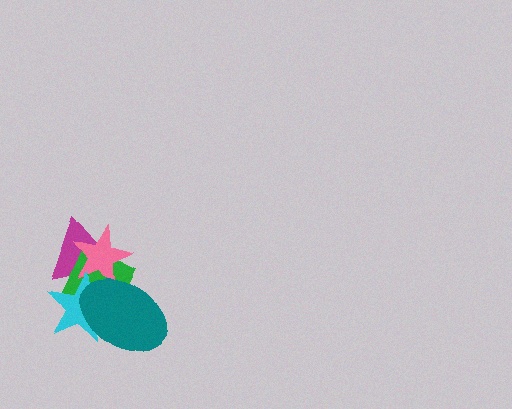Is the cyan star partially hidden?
Yes, it is partially covered by another shape.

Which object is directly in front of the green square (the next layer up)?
The pink star is directly in front of the green square.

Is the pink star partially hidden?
Yes, it is partially covered by another shape.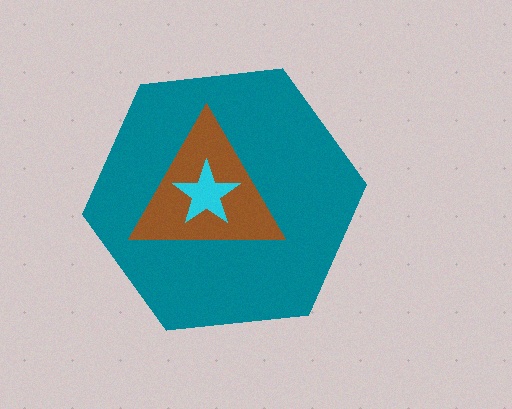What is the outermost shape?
The teal hexagon.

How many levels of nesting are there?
3.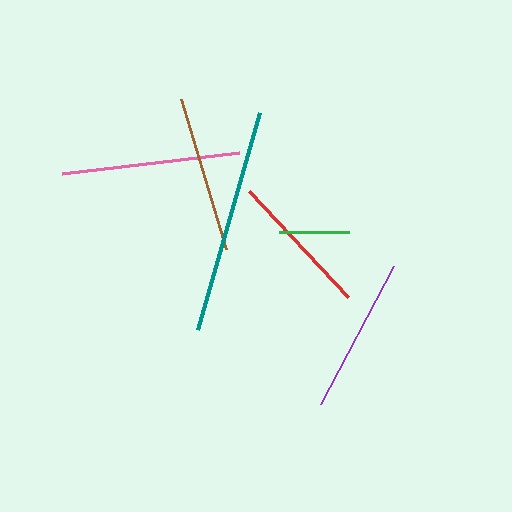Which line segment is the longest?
The teal line is the longest at approximately 226 pixels.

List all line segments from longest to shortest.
From longest to shortest: teal, pink, purple, brown, red, green.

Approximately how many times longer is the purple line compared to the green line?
The purple line is approximately 2.2 times the length of the green line.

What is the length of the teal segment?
The teal segment is approximately 226 pixels long.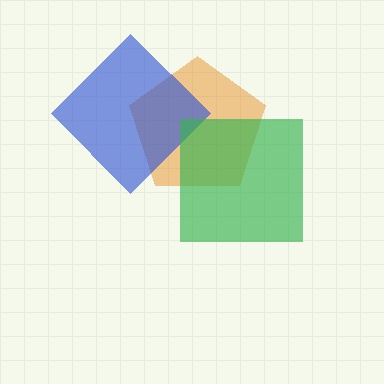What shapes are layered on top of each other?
The layered shapes are: an orange pentagon, a blue diamond, a green square.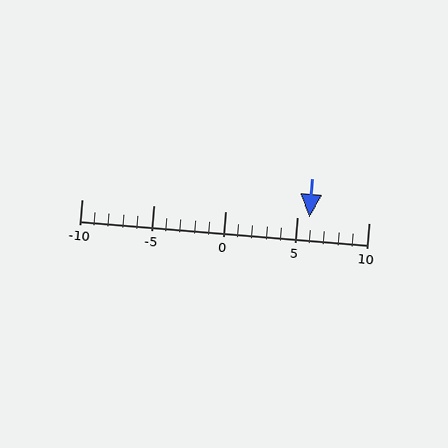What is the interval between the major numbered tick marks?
The major tick marks are spaced 5 units apart.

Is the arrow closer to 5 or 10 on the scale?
The arrow is closer to 5.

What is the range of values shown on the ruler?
The ruler shows values from -10 to 10.